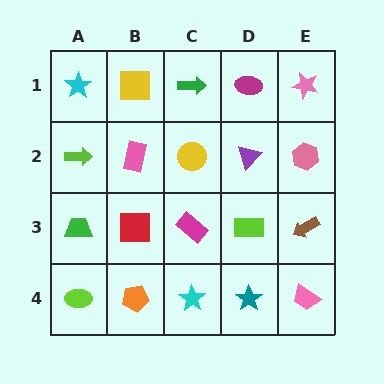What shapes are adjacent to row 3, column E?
A pink hexagon (row 2, column E), a pink trapezoid (row 4, column E), a lime rectangle (row 3, column D).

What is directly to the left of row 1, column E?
A magenta ellipse.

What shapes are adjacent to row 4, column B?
A red square (row 3, column B), a lime ellipse (row 4, column A), a cyan star (row 4, column C).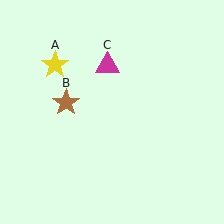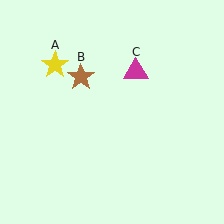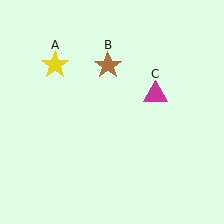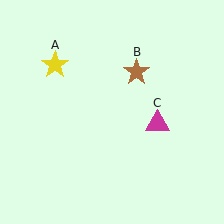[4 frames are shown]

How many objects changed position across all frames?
2 objects changed position: brown star (object B), magenta triangle (object C).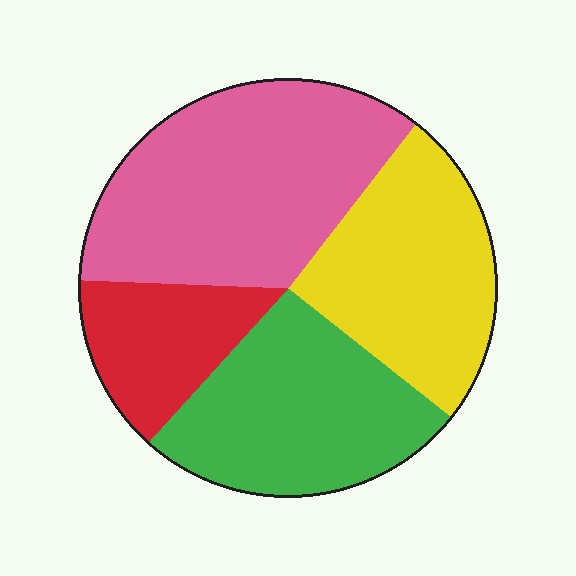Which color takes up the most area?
Pink, at roughly 35%.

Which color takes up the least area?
Red, at roughly 15%.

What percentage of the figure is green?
Green covers 26% of the figure.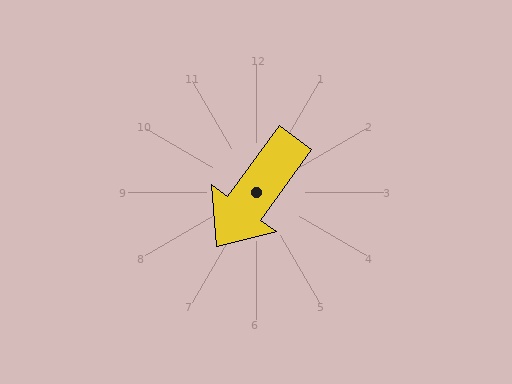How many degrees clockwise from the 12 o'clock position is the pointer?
Approximately 216 degrees.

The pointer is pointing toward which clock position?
Roughly 7 o'clock.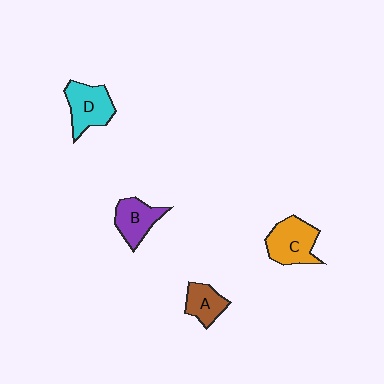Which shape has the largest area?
Shape C (orange).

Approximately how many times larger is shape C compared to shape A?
Approximately 1.6 times.